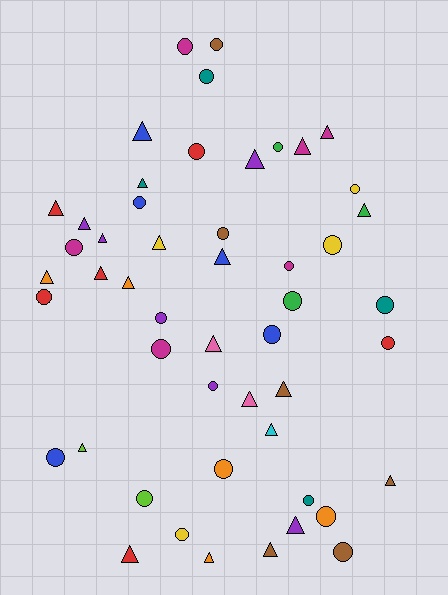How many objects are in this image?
There are 50 objects.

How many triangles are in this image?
There are 24 triangles.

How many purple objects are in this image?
There are 6 purple objects.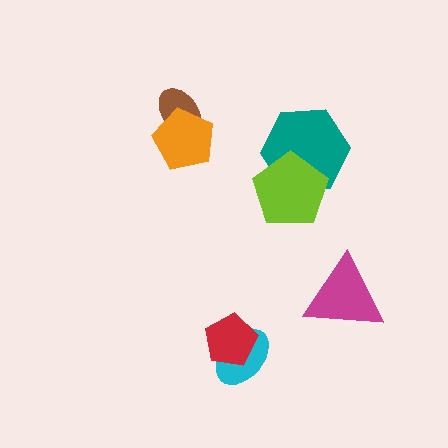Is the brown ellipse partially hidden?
Yes, it is partially covered by another shape.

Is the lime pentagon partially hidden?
No, no other shape covers it.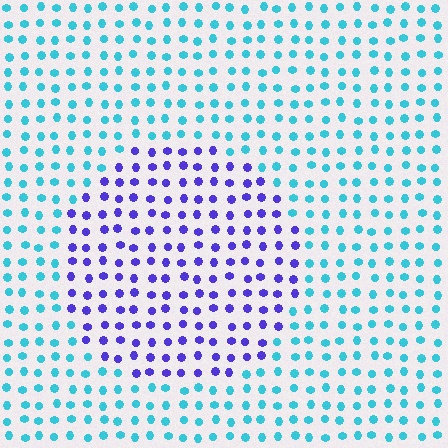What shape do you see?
I see a circle.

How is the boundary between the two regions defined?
The boundary is defined purely by a slight shift in hue (about 64 degrees). Spacing, size, and orientation are identical on both sides.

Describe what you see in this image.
The image is filled with small cyan elements in a uniform arrangement. A circle-shaped region is visible where the elements are tinted to a slightly different hue, forming a subtle color boundary.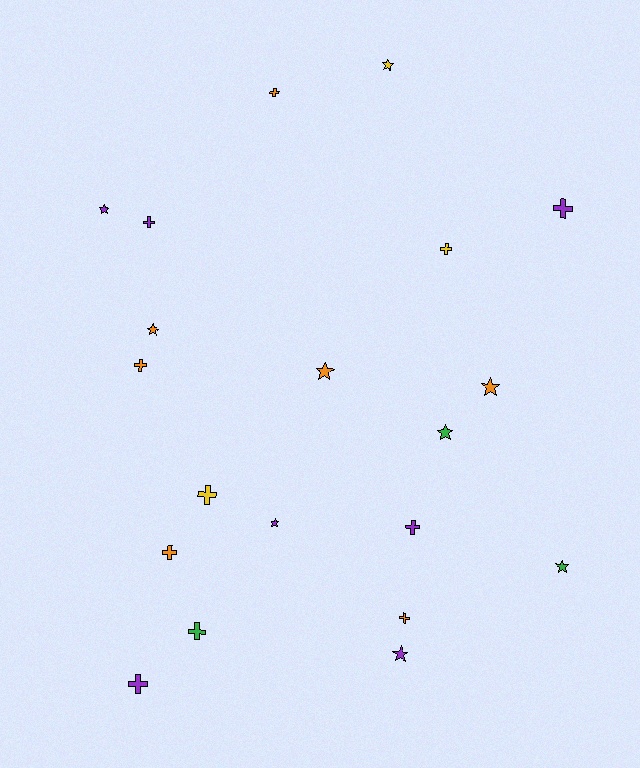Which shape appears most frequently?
Cross, with 11 objects.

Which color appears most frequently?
Orange, with 7 objects.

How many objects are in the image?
There are 20 objects.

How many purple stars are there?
There are 3 purple stars.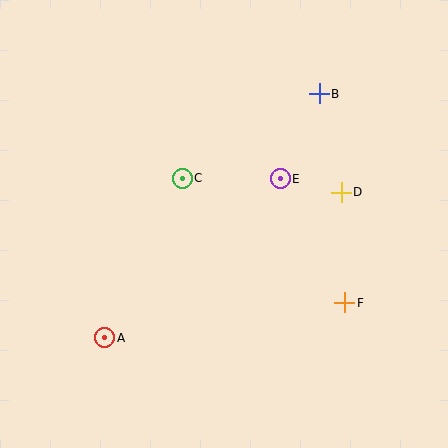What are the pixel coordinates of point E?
Point E is at (280, 179).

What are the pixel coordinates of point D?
Point D is at (341, 192).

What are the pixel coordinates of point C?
Point C is at (182, 178).